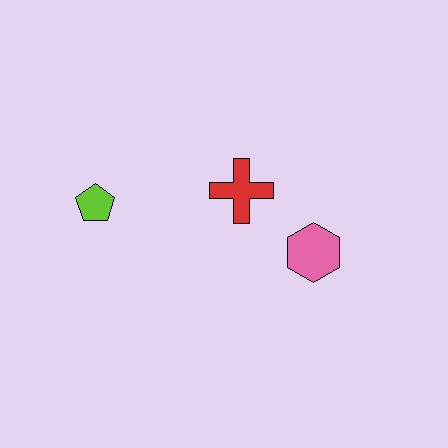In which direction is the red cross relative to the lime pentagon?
The red cross is to the right of the lime pentagon.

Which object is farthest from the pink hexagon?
The lime pentagon is farthest from the pink hexagon.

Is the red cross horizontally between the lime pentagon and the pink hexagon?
Yes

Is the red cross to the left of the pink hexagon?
Yes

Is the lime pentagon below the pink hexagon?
No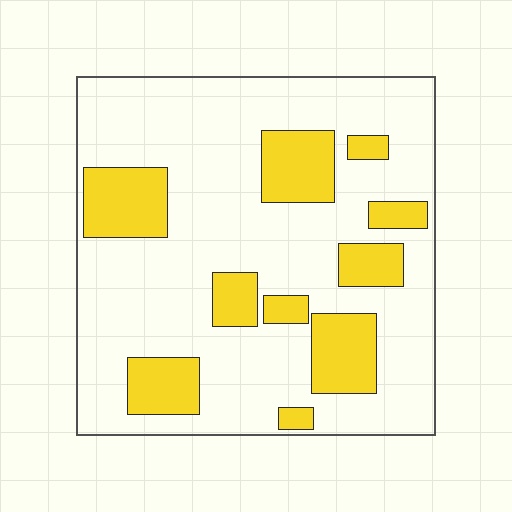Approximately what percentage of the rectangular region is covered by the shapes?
Approximately 25%.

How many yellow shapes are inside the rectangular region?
10.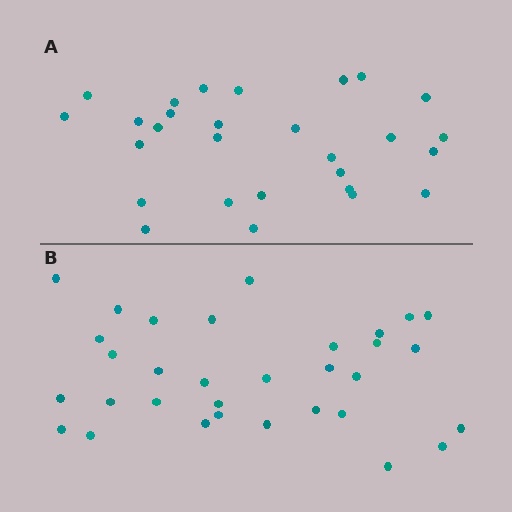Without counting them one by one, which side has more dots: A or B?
Region B (the bottom region) has more dots.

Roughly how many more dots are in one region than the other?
Region B has about 4 more dots than region A.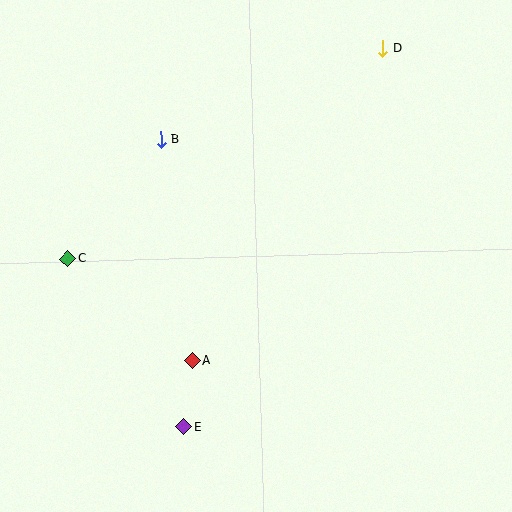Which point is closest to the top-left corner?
Point B is closest to the top-left corner.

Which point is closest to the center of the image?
Point A at (192, 360) is closest to the center.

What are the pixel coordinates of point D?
Point D is at (383, 48).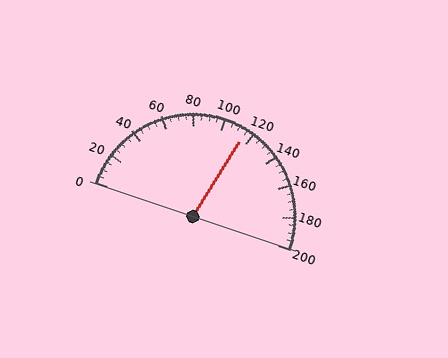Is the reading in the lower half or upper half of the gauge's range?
The reading is in the upper half of the range (0 to 200).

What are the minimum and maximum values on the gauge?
The gauge ranges from 0 to 200.